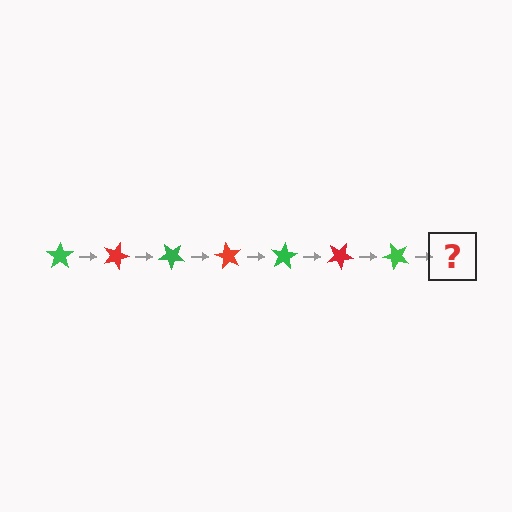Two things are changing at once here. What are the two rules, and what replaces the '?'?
The two rules are that it rotates 20 degrees each step and the color cycles through green and red. The '?' should be a red star, rotated 140 degrees from the start.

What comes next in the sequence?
The next element should be a red star, rotated 140 degrees from the start.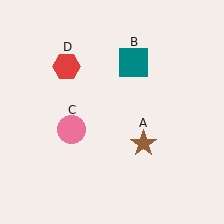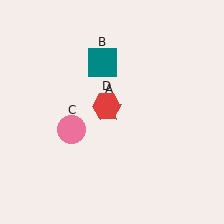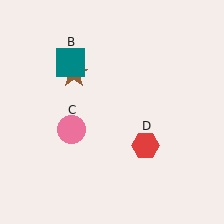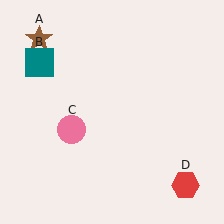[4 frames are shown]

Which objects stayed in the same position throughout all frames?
Pink circle (object C) remained stationary.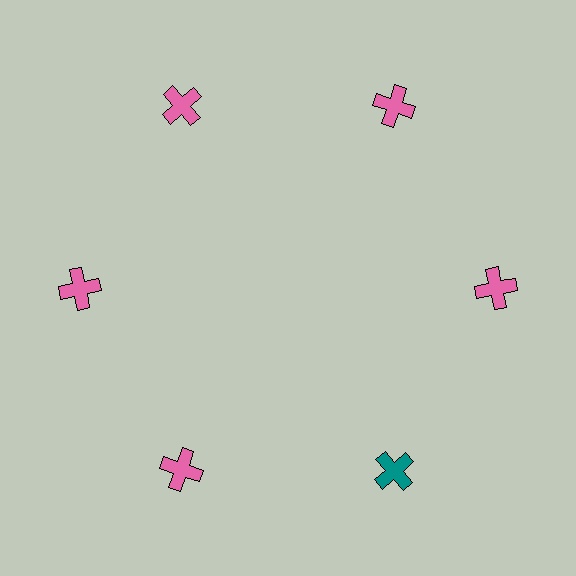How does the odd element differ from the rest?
It has a different color: teal instead of pink.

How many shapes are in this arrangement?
There are 6 shapes arranged in a ring pattern.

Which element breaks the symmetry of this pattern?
The teal cross at roughly the 5 o'clock position breaks the symmetry. All other shapes are pink crosses.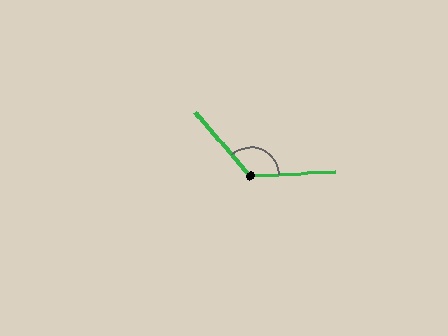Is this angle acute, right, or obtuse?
It is obtuse.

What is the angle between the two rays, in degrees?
Approximately 127 degrees.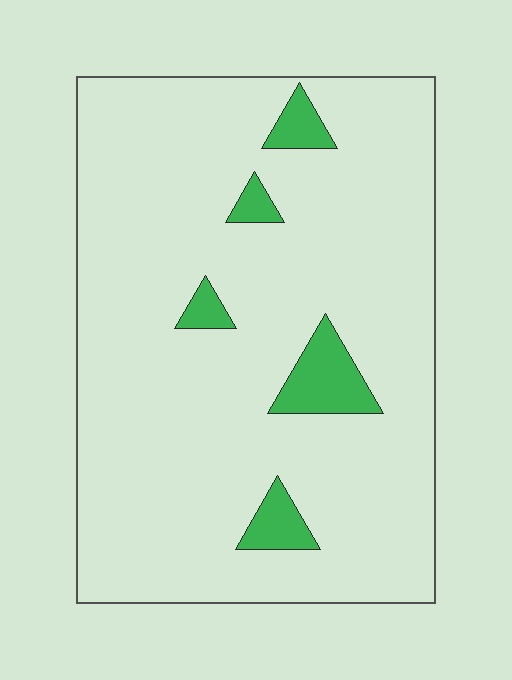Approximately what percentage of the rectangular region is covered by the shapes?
Approximately 10%.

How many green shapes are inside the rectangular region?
5.